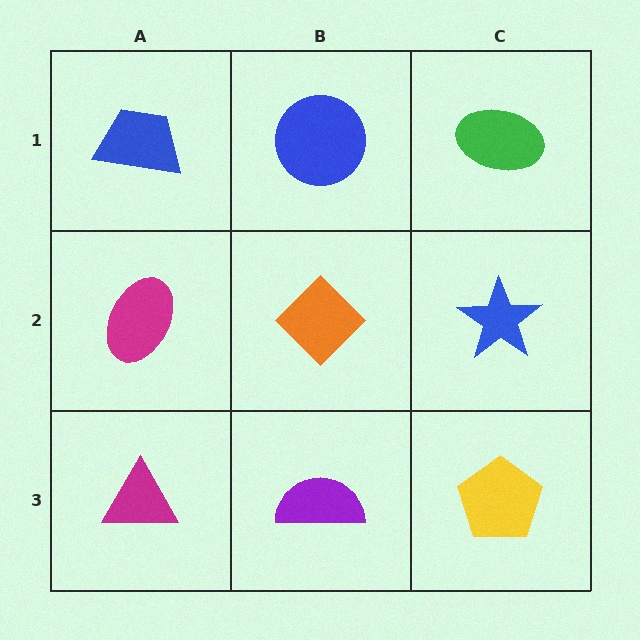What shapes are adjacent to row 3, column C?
A blue star (row 2, column C), a purple semicircle (row 3, column B).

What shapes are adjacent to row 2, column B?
A blue circle (row 1, column B), a purple semicircle (row 3, column B), a magenta ellipse (row 2, column A), a blue star (row 2, column C).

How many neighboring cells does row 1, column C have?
2.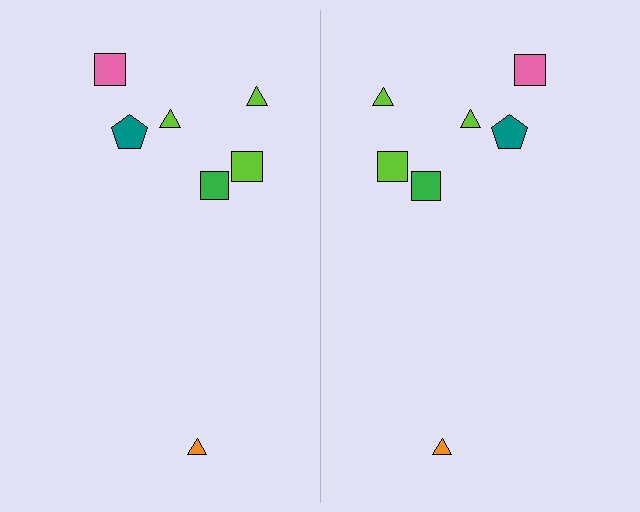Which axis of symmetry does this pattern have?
The pattern has a vertical axis of symmetry running through the center of the image.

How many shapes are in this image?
There are 14 shapes in this image.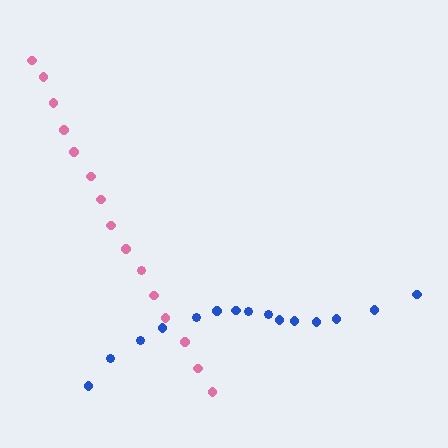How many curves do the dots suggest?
There are 2 distinct paths.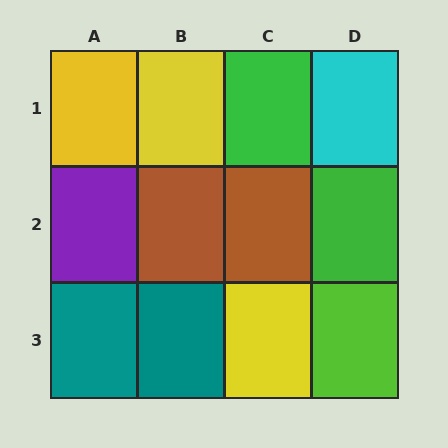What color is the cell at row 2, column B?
Brown.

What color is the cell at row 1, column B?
Yellow.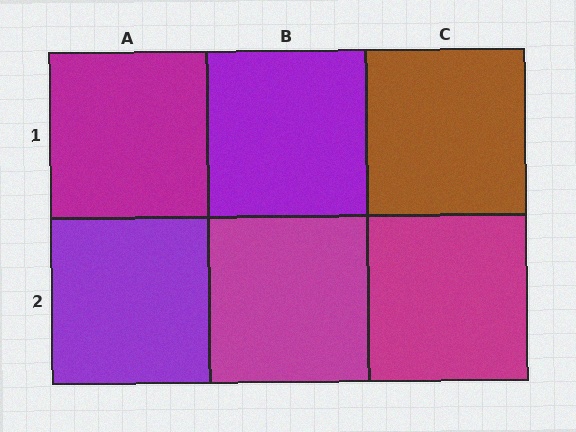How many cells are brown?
1 cell is brown.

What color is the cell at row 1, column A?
Magenta.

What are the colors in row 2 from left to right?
Purple, magenta, magenta.